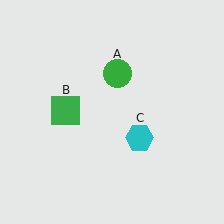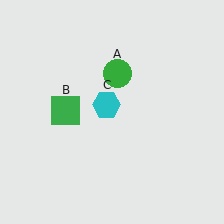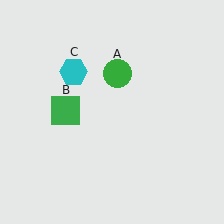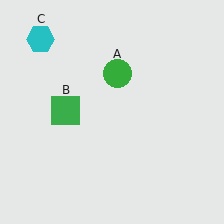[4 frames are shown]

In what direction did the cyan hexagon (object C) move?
The cyan hexagon (object C) moved up and to the left.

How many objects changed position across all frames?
1 object changed position: cyan hexagon (object C).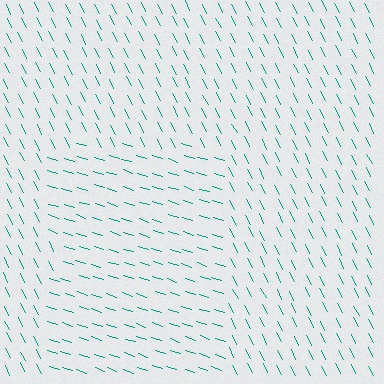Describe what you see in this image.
The image is filled with small teal line segments. A rectangle region in the image has lines oriented differently from the surrounding lines, creating a visible texture boundary.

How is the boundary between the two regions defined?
The boundary is defined purely by a change in line orientation (approximately 45 degrees difference). All lines are the same color and thickness.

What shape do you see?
I see a rectangle.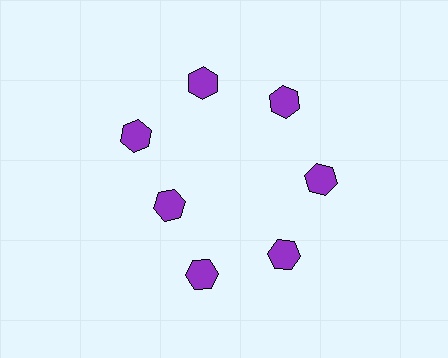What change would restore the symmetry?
The symmetry would be restored by moving it outward, back onto the ring so that all 7 hexagons sit at equal angles and equal distance from the center.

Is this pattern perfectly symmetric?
No. The 7 purple hexagons are arranged in a ring, but one element near the 8 o'clock position is pulled inward toward the center, breaking the 7-fold rotational symmetry.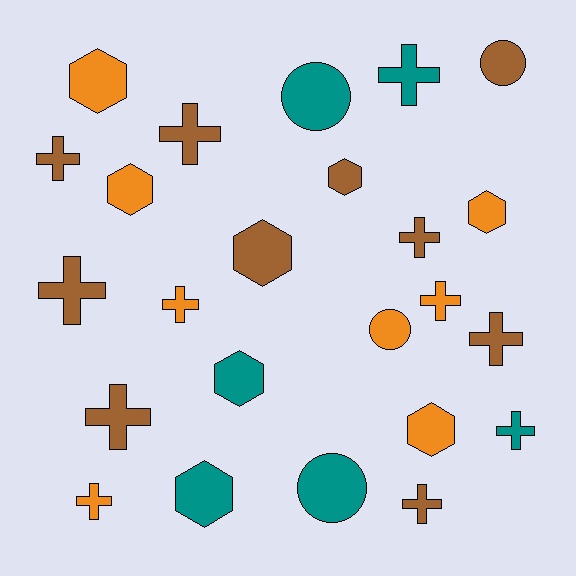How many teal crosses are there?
There are 2 teal crosses.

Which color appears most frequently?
Brown, with 10 objects.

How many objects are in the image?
There are 24 objects.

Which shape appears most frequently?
Cross, with 12 objects.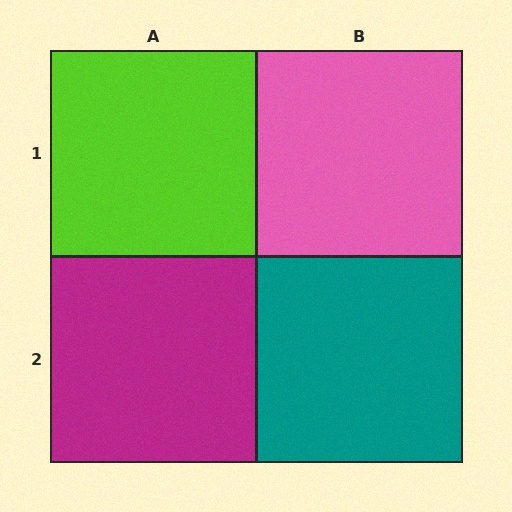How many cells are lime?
1 cell is lime.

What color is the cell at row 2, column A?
Magenta.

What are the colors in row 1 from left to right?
Lime, pink.